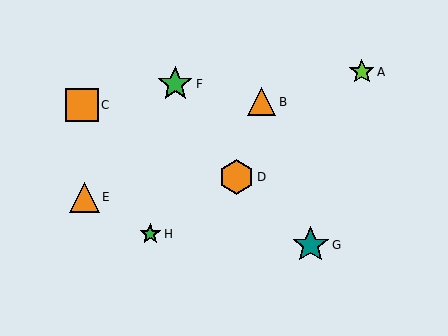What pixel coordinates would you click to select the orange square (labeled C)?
Click at (82, 105) to select the orange square C.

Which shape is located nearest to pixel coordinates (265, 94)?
The orange triangle (labeled B) at (262, 102) is nearest to that location.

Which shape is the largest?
The teal star (labeled G) is the largest.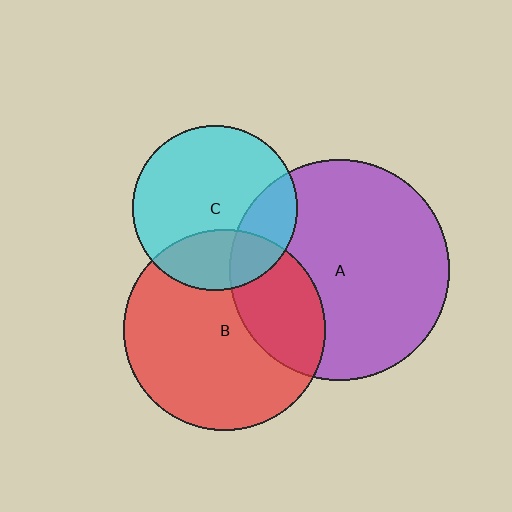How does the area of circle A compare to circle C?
Approximately 1.8 times.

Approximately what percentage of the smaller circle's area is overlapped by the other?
Approximately 30%.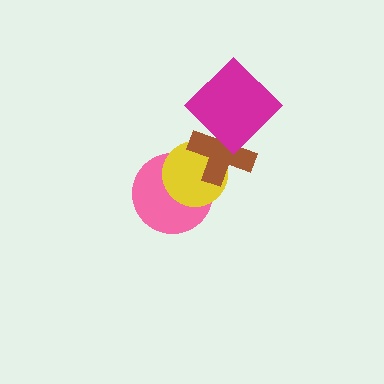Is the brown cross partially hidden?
Yes, it is partially covered by another shape.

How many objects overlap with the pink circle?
2 objects overlap with the pink circle.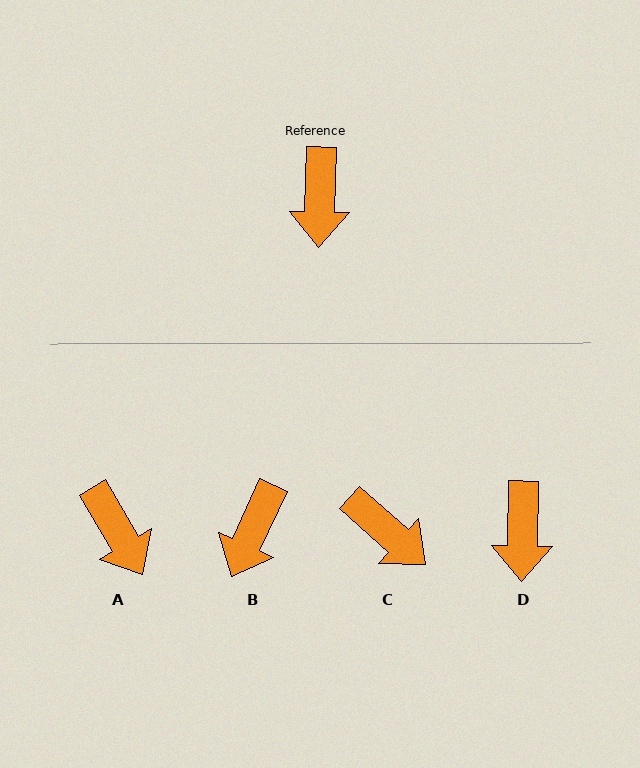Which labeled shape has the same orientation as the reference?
D.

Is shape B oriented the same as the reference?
No, it is off by about 24 degrees.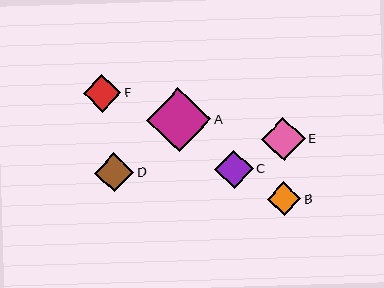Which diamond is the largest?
Diamond A is the largest with a size of approximately 65 pixels.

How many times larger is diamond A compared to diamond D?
Diamond A is approximately 1.7 times the size of diamond D.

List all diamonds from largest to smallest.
From largest to smallest: A, E, D, C, F, B.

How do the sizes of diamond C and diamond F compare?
Diamond C and diamond F are approximately the same size.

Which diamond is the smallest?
Diamond B is the smallest with a size of approximately 34 pixels.